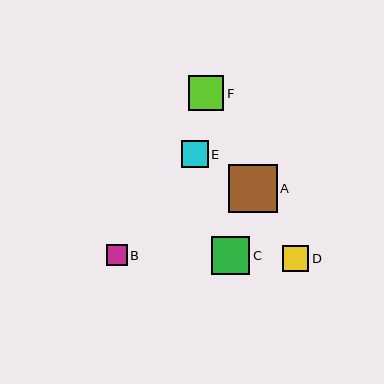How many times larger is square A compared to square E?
Square A is approximately 1.8 times the size of square E.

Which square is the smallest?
Square B is the smallest with a size of approximately 21 pixels.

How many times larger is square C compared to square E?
Square C is approximately 1.4 times the size of square E.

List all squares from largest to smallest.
From largest to smallest: A, C, F, E, D, B.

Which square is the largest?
Square A is the largest with a size of approximately 48 pixels.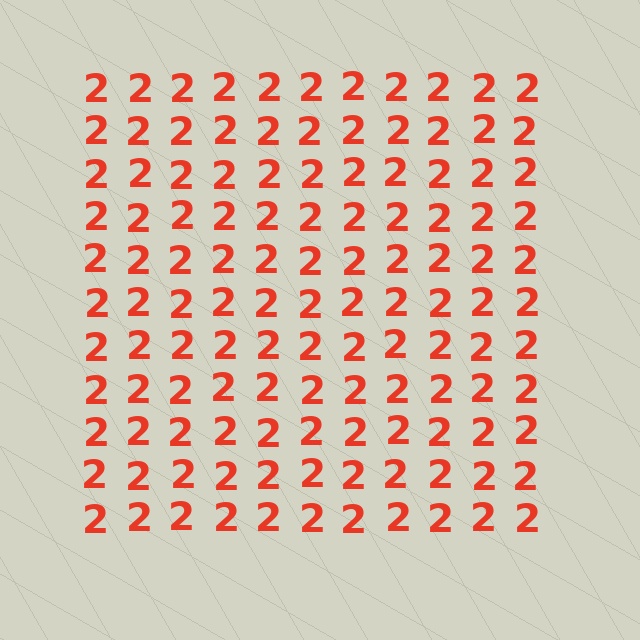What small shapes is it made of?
It is made of small digit 2's.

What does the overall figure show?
The overall figure shows a square.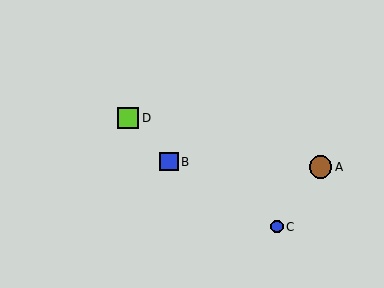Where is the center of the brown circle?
The center of the brown circle is at (321, 167).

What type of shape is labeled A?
Shape A is a brown circle.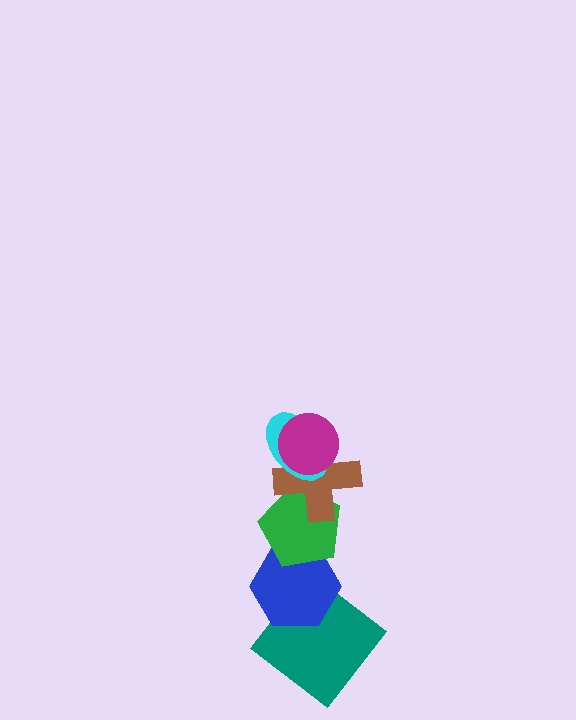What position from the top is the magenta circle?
The magenta circle is 1st from the top.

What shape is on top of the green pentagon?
The brown cross is on top of the green pentagon.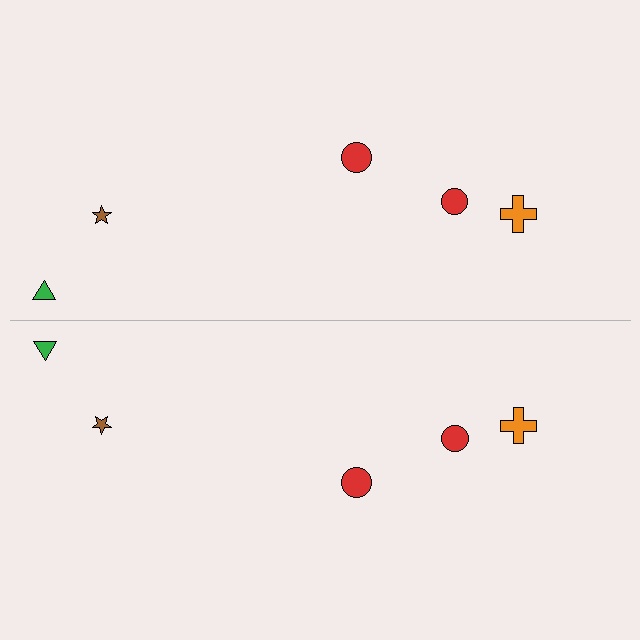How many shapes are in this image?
There are 10 shapes in this image.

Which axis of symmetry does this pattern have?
The pattern has a horizontal axis of symmetry running through the center of the image.